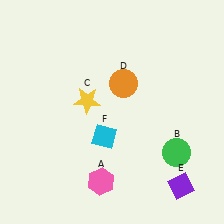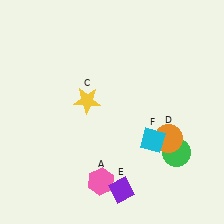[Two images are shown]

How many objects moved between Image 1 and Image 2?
3 objects moved between the two images.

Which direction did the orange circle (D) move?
The orange circle (D) moved down.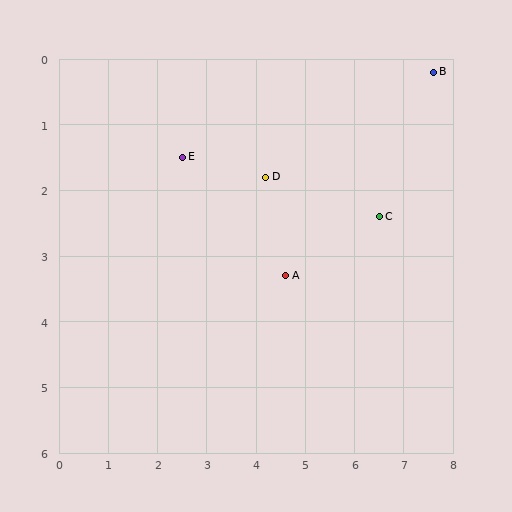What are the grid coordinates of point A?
Point A is at approximately (4.6, 3.3).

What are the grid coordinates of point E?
Point E is at approximately (2.5, 1.5).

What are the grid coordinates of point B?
Point B is at approximately (7.6, 0.2).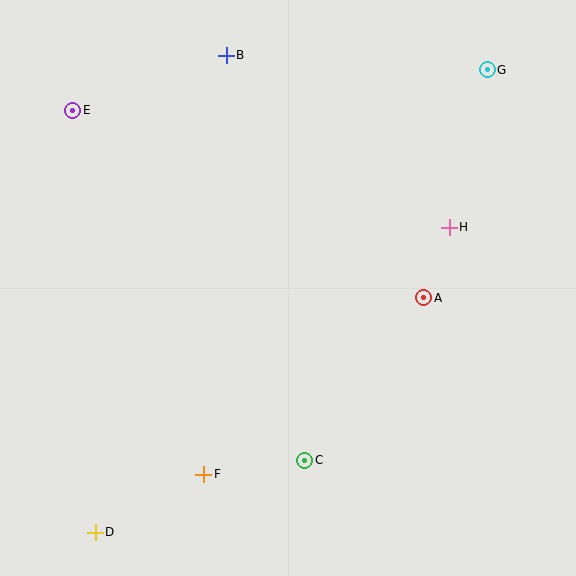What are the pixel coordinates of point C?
Point C is at (305, 460).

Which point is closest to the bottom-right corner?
Point C is closest to the bottom-right corner.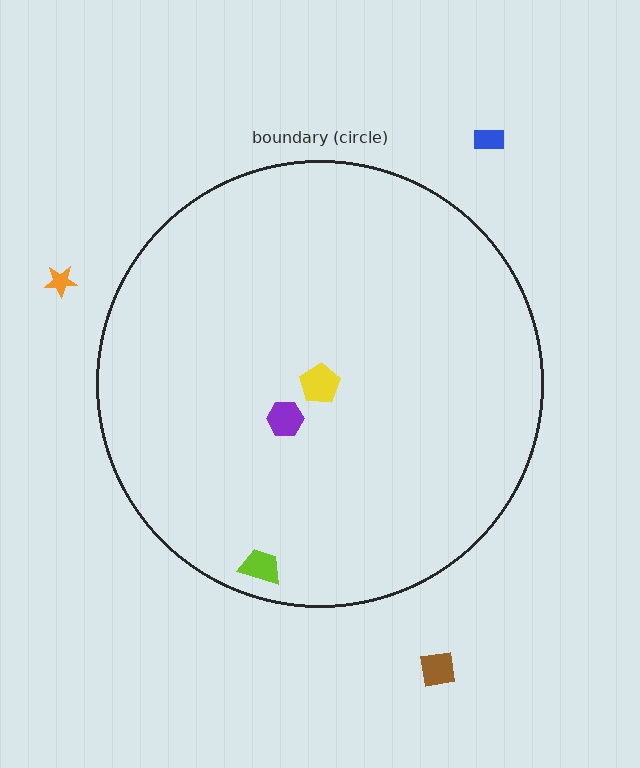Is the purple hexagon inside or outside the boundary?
Inside.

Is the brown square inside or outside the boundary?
Outside.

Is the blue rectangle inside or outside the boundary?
Outside.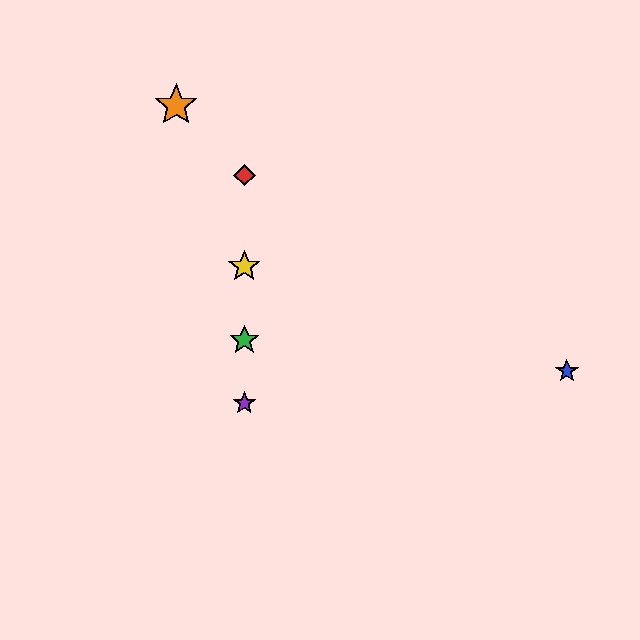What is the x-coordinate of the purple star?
The purple star is at x≈244.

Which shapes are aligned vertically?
The red diamond, the green star, the yellow star, the purple star are aligned vertically.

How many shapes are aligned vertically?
4 shapes (the red diamond, the green star, the yellow star, the purple star) are aligned vertically.